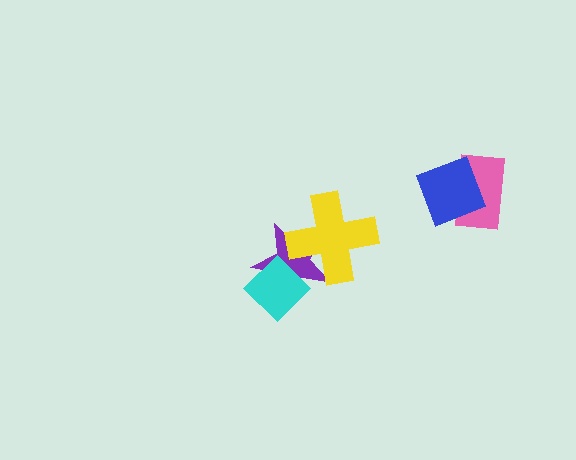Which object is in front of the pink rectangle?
The blue square is in front of the pink rectangle.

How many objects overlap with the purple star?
2 objects overlap with the purple star.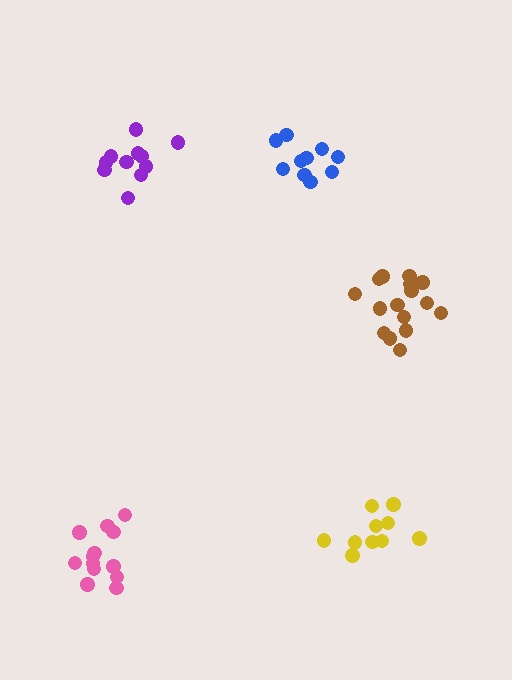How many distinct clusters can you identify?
There are 5 distinct clusters.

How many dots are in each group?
Group 1: 10 dots, Group 2: 11 dots, Group 3: 16 dots, Group 4: 10 dots, Group 5: 13 dots (60 total).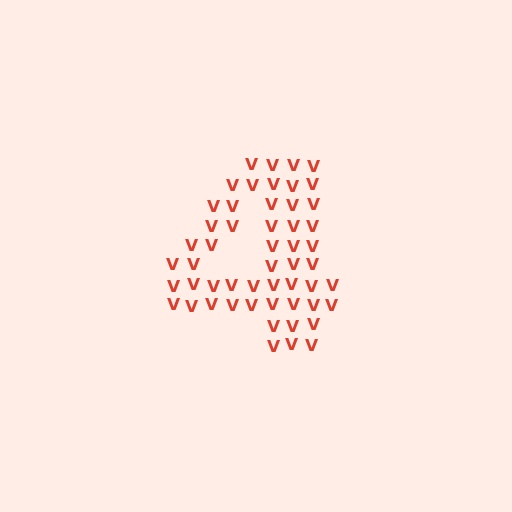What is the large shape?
The large shape is the digit 4.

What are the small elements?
The small elements are letter V's.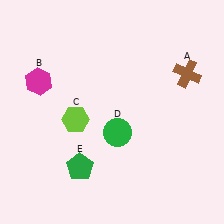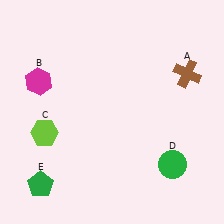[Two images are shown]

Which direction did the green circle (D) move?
The green circle (D) moved right.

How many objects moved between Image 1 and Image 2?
3 objects moved between the two images.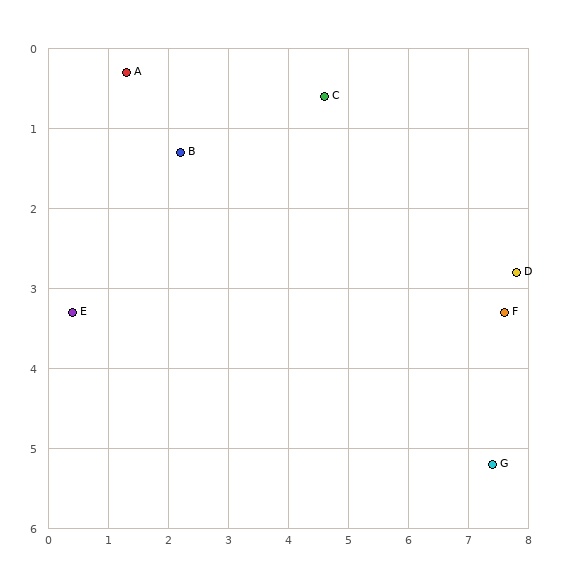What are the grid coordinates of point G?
Point G is at approximately (7.4, 5.2).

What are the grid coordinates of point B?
Point B is at approximately (2.2, 1.3).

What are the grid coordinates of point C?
Point C is at approximately (4.6, 0.6).